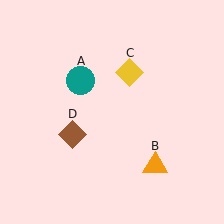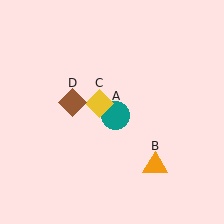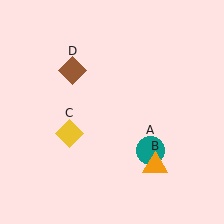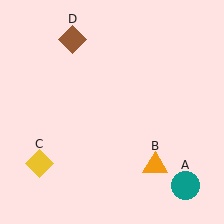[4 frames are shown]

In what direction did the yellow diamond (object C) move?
The yellow diamond (object C) moved down and to the left.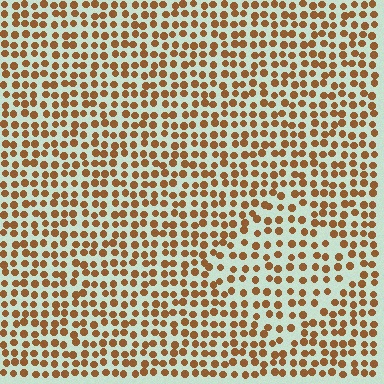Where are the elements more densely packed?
The elements are more densely packed outside the diamond boundary.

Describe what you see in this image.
The image contains small brown elements arranged at two different densities. A diamond-shaped region is visible where the elements are less densely packed than the surrounding area.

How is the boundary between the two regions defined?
The boundary is defined by a change in element density (approximately 1.4x ratio). All elements are the same color, size, and shape.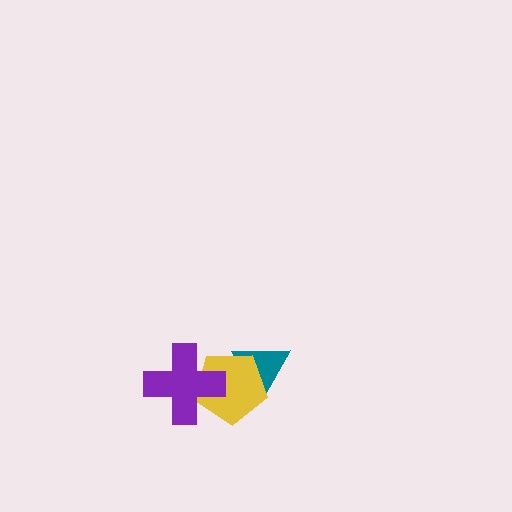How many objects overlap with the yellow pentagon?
2 objects overlap with the yellow pentagon.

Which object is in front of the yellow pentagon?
The purple cross is in front of the yellow pentagon.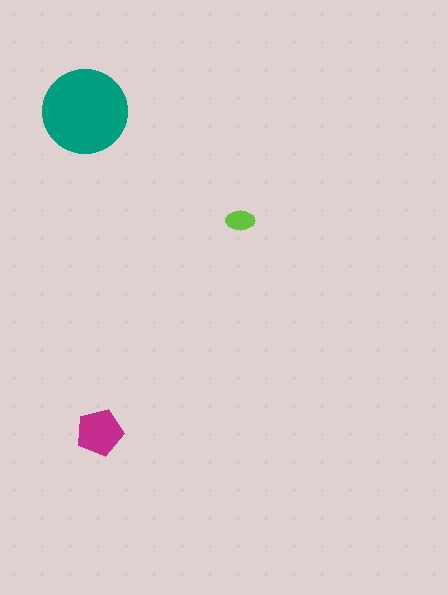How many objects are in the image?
There are 3 objects in the image.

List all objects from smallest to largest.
The lime ellipse, the magenta pentagon, the teal circle.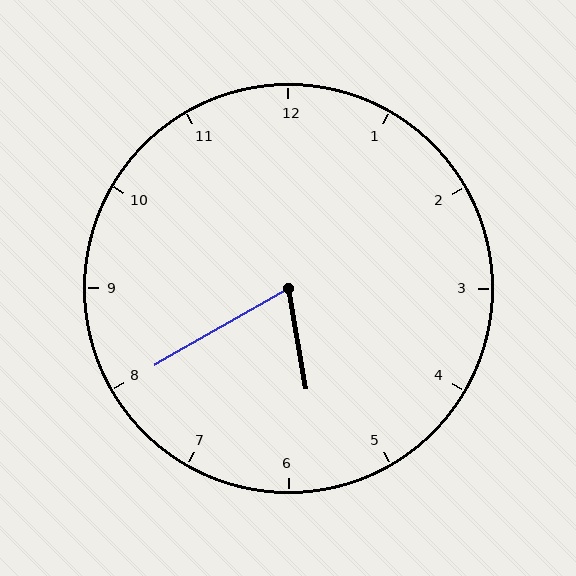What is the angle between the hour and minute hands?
Approximately 70 degrees.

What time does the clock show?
5:40.